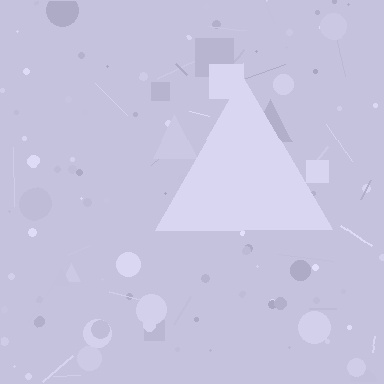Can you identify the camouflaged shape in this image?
The camouflaged shape is a triangle.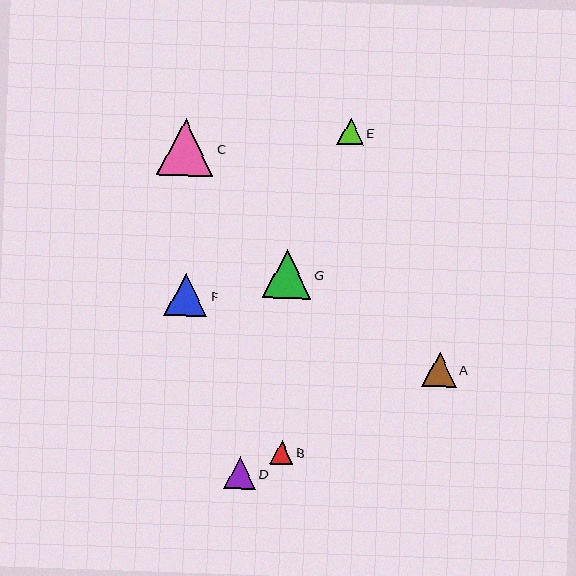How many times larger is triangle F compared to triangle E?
Triangle F is approximately 1.6 times the size of triangle E.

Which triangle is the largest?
Triangle C is the largest with a size of approximately 56 pixels.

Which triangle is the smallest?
Triangle B is the smallest with a size of approximately 24 pixels.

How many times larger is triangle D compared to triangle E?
Triangle D is approximately 1.2 times the size of triangle E.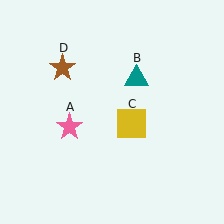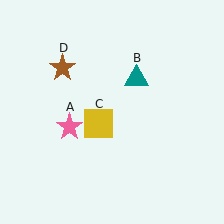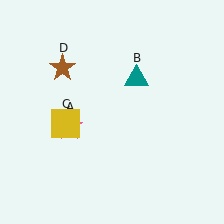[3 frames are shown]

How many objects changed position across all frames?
1 object changed position: yellow square (object C).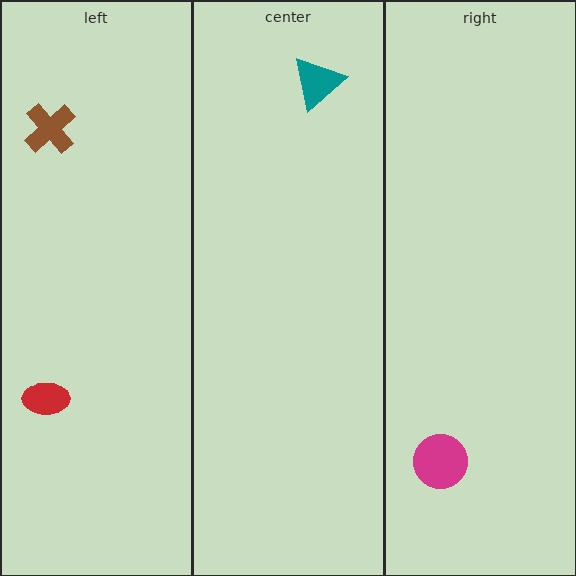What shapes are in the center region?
The teal triangle.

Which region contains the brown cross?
The left region.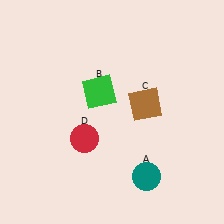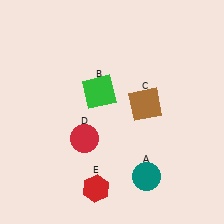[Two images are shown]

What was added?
A red hexagon (E) was added in Image 2.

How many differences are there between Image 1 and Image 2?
There is 1 difference between the two images.